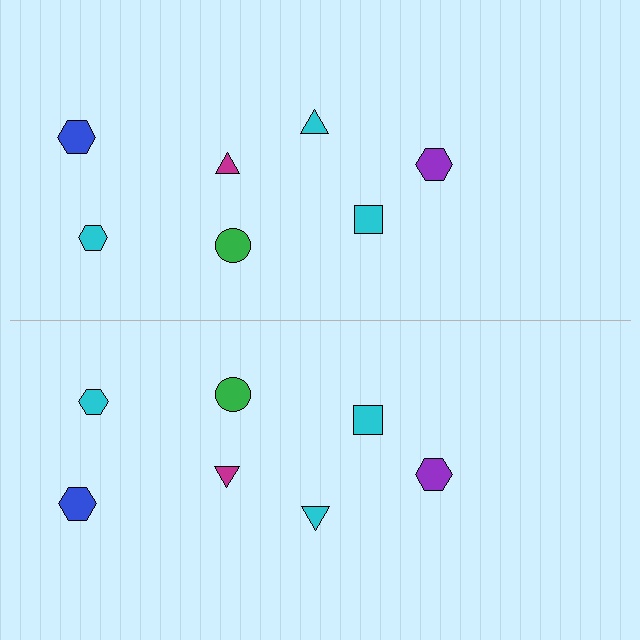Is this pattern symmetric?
Yes, this pattern has bilateral (reflection) symmetry.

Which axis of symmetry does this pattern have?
The pattern has a horizontal axis of symmetry running through the center of the image.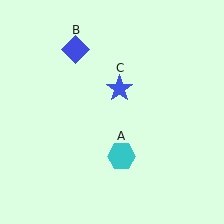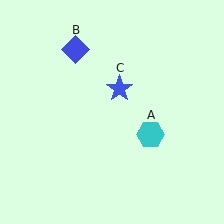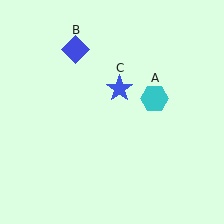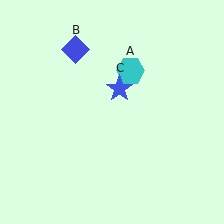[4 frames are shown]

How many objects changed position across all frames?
1 object changed position: cyan hexagon (object A).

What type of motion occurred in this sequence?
The cyan hexagon (object A) rotated counterclockwise around the center of the scene.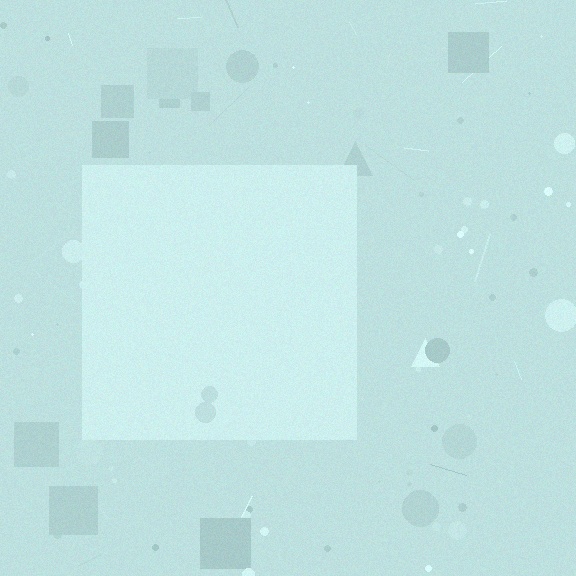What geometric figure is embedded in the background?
A square is embedded in the background.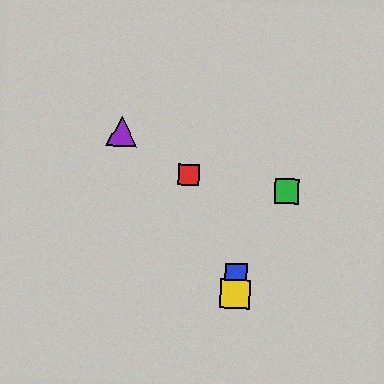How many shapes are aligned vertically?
2 shapes (the blue square, the yellow square) are aligned vertically.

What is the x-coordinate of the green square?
The green square is at x≈287.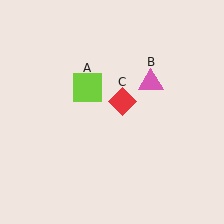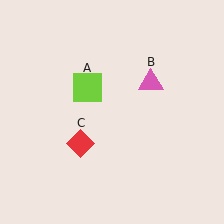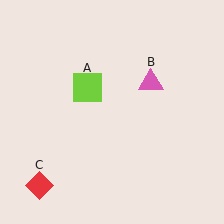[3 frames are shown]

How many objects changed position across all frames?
1 object changed position: red diamond (object C).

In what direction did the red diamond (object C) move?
The red diamond (object C) moved down and to the left.